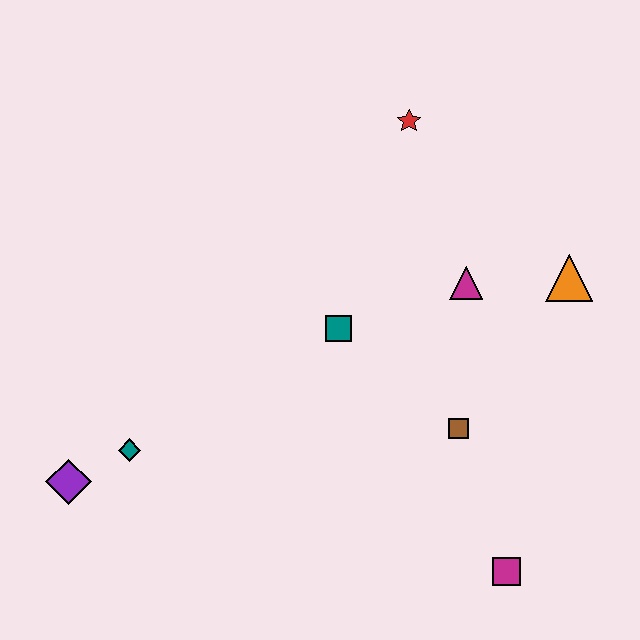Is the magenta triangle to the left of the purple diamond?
No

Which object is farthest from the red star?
The purple diamond is farthest from the red star.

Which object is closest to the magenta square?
The brown square is closest to the magenta square.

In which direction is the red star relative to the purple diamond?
The red star is above the purple diamond.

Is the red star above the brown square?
Yes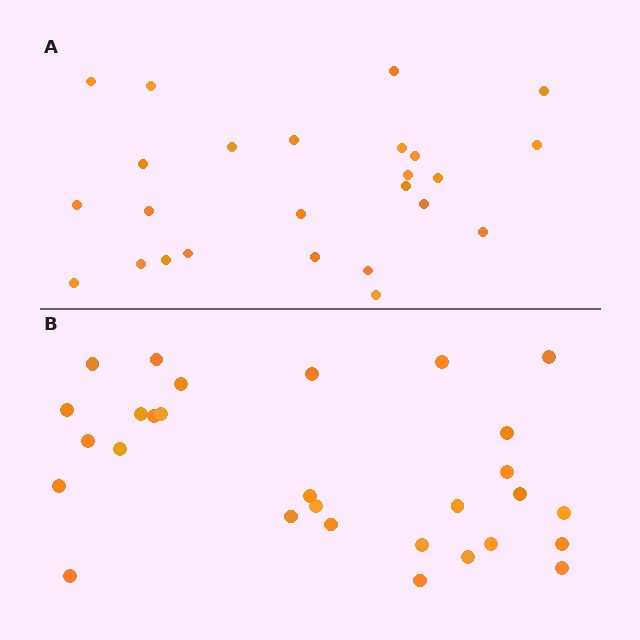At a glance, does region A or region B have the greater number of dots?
Region B (the bottom region) has more dots.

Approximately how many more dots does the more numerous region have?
Region B has about 4 more dots than region A.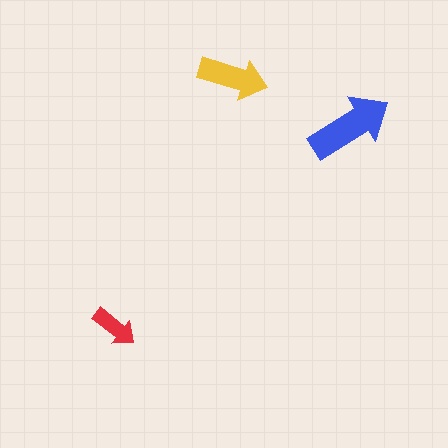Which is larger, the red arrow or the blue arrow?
The blue one.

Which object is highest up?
The yellow arrow is topmost.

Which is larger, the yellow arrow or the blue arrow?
The blue one.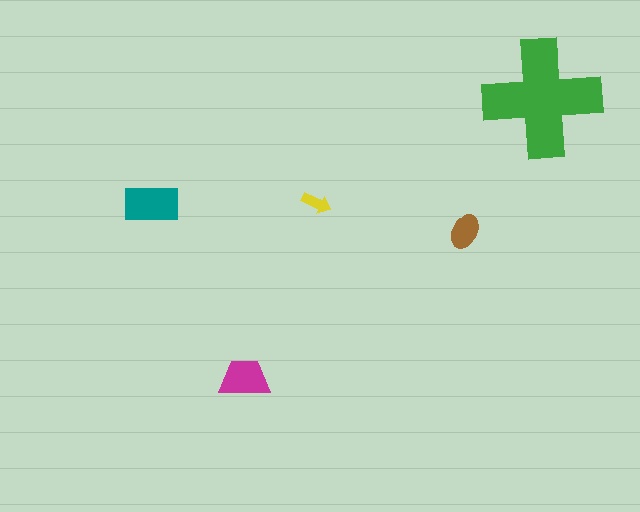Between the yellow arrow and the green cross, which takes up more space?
The green cross.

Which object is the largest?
The green cross.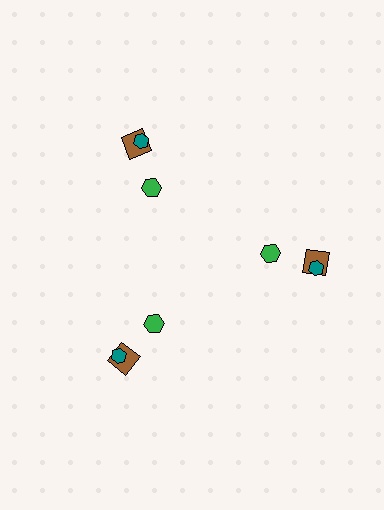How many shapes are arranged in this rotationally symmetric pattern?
There are 9 shapes, arranged in 3 groups of 3.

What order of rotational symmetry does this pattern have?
This pattern has 3-fold rotational symmetry.